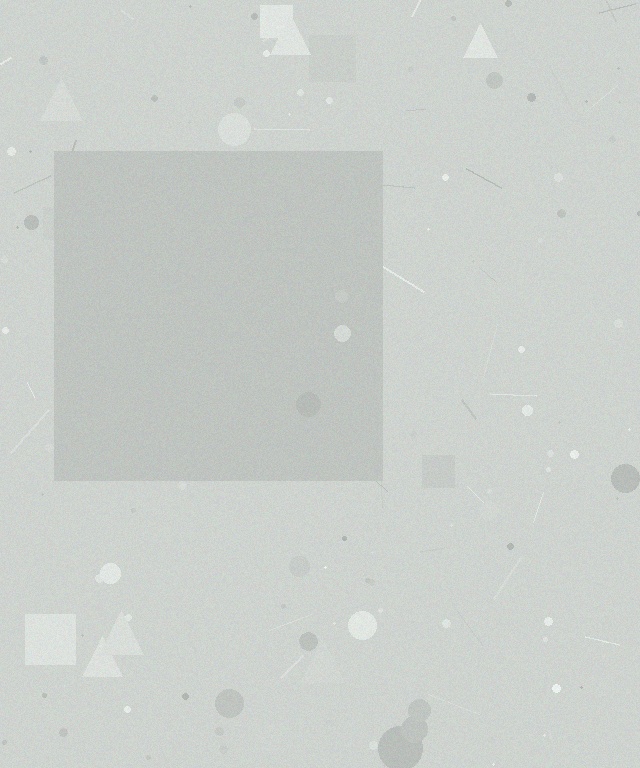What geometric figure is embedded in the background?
A square is embedded in the background.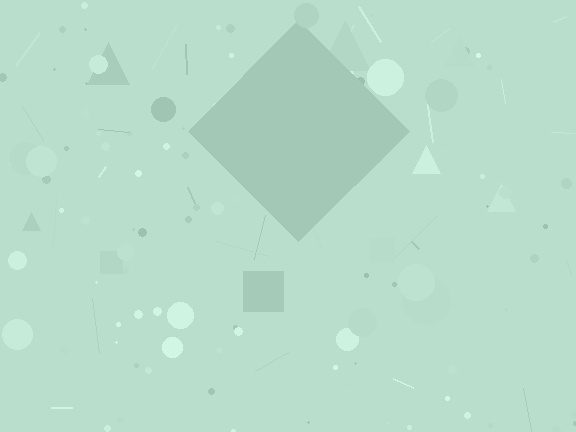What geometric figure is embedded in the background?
A diamond is embedded in the background.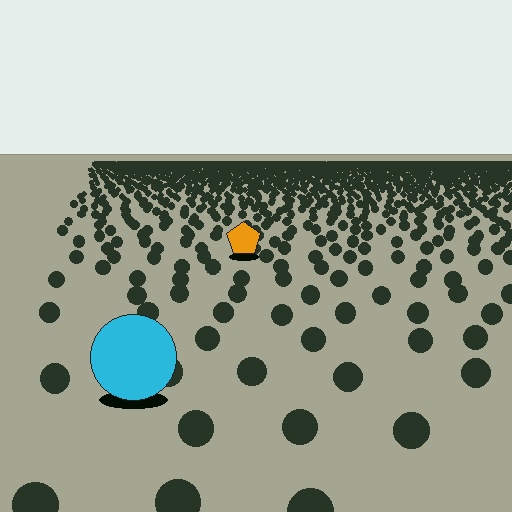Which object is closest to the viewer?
The cyan circle is closest. The texture marks near it are larger and more spread out.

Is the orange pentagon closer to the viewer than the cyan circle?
No. The cyan circle is closer — you can tell from the texture gradient: the ground texture is coarser near it.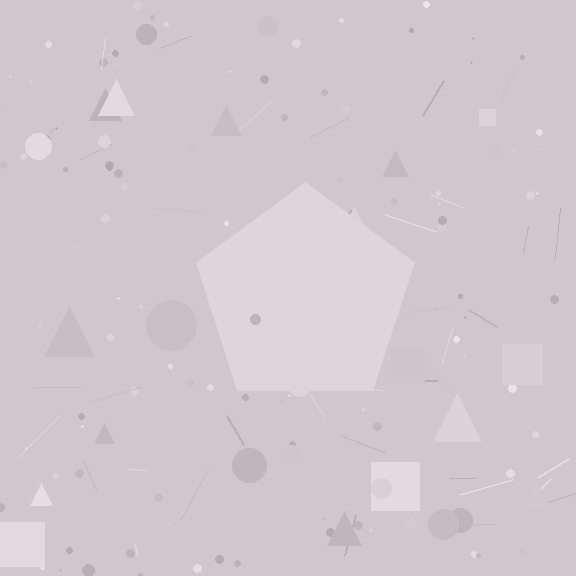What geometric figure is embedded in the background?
A pentagon is embedded in the background.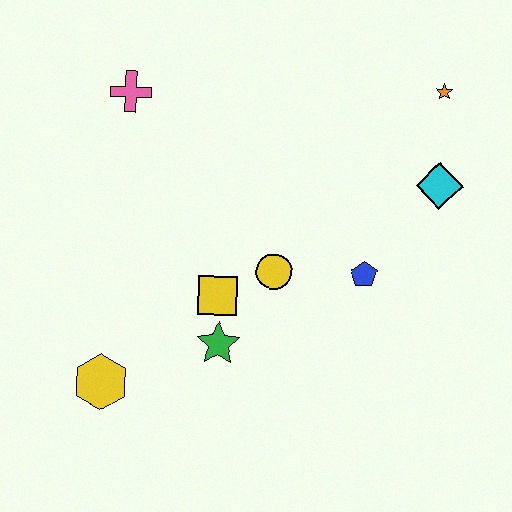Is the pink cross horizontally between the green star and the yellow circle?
No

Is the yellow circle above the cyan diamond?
No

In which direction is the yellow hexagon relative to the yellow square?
The yellow hexagon is to the left of the yellow square.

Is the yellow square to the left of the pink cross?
No